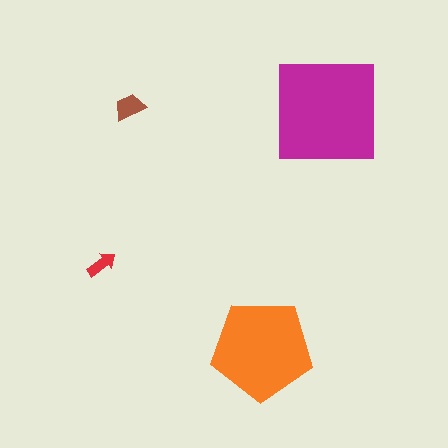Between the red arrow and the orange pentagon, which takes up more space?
The orange pentagon.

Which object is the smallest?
The red arrow.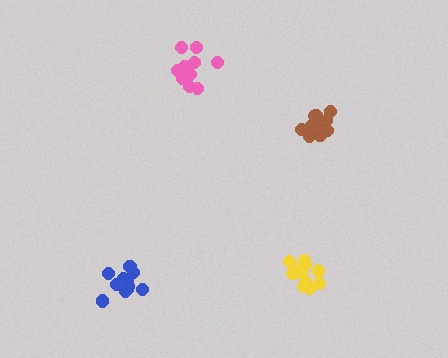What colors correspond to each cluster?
The clusters are colored: yellow, brown, pink, blue.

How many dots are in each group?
Group 1: 12 dots, Group 2: 15 dots, Group 3: 12 dots, Group 4: 15 dots (54 total).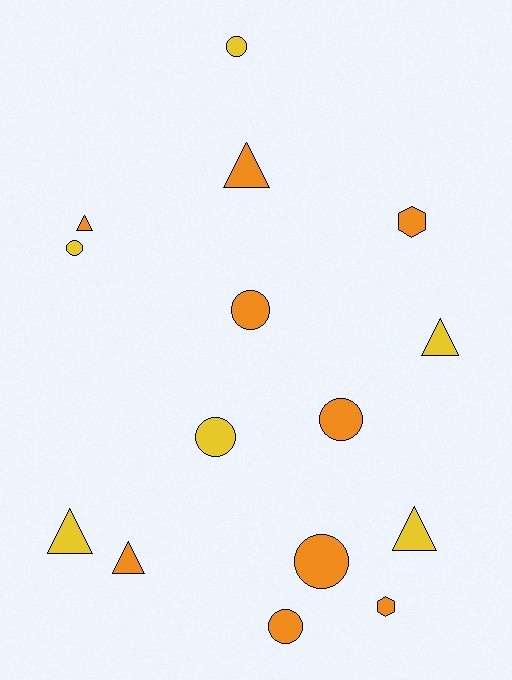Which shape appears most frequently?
Circle, with 7 objects.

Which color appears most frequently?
Orange, with 9 objects.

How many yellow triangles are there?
There are 3 yellow triangles.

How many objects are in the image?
There are 15 objects.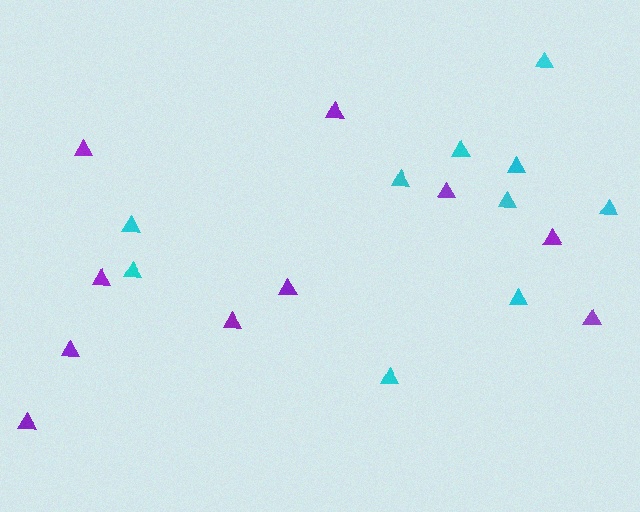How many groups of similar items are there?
There are 2 groups: one group of cyan triangles (10) and one group of purple triangles (10).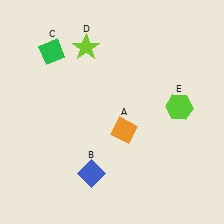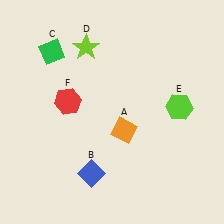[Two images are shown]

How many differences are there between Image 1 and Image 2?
There is 1 difference between the two images.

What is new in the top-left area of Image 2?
A red hexagon (F) was added in the top-left area of Image 2.